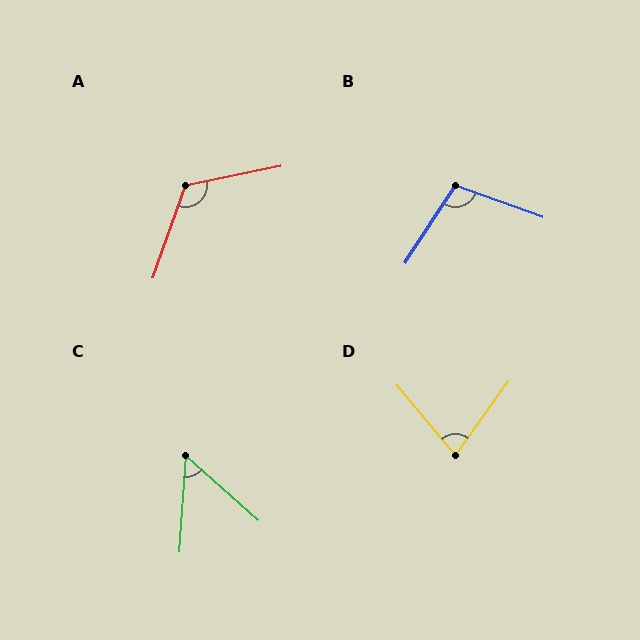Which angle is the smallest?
C, at approximately 53 degrees.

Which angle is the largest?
A, at approximately 121 degrees.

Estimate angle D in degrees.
Approximately 75 degrees.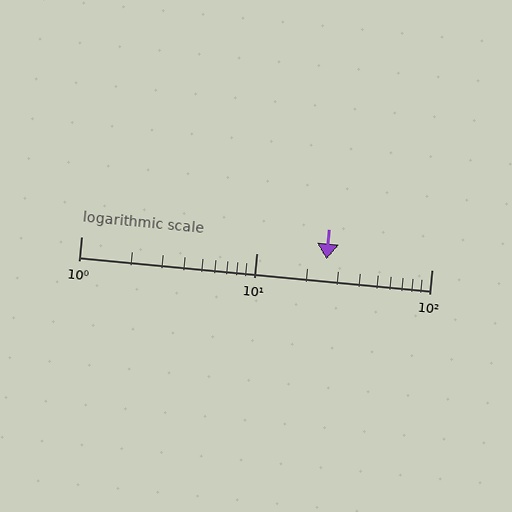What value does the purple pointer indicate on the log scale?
The pointer indicates approximately 25.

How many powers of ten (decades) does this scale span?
The scale spans 2 decades, from 1 to 100.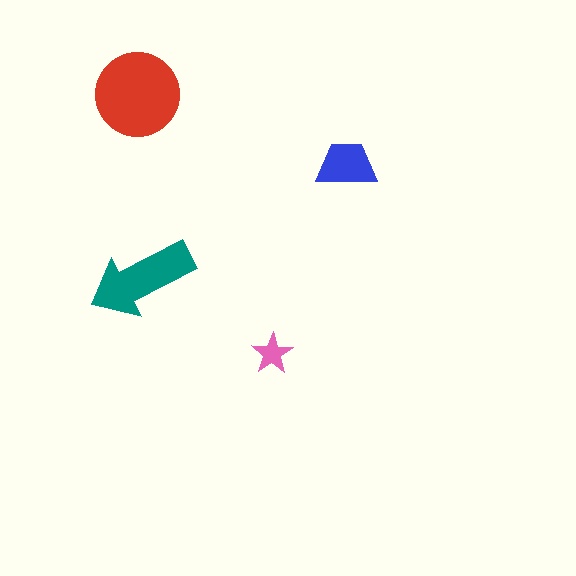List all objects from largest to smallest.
The red circle, the teal arrow, the blue trapezoid, the pink star.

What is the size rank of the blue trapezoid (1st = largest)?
3rd.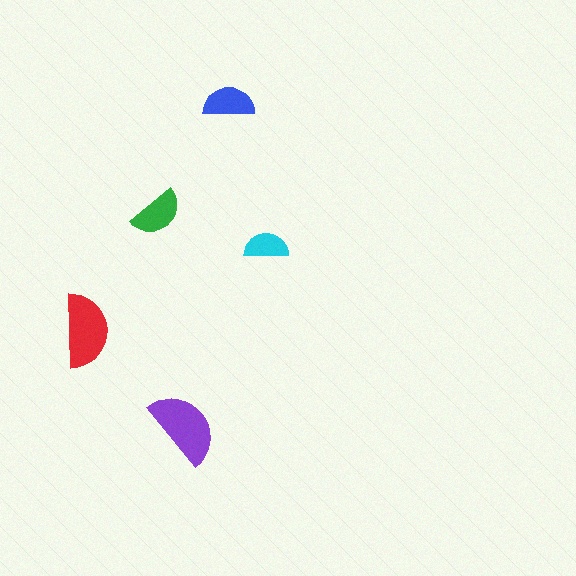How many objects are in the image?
There are 5 objects in the image.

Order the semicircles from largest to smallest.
the purple one, the red one, the green one, the blue one, the cyan one.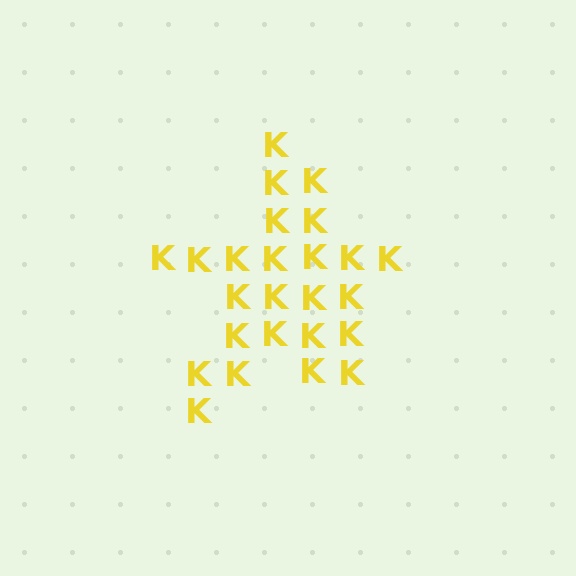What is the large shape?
The large shape is a star.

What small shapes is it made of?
It is made of small letter K's.